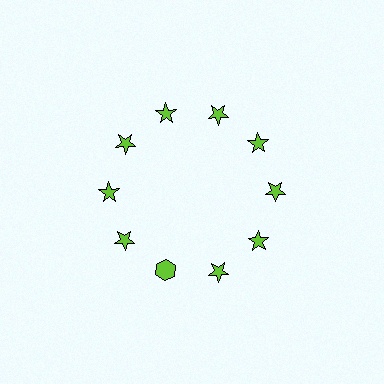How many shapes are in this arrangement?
There are 10 shapes arranged in a ring pattern.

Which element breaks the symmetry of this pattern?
The lime hexagon at roughly the 7 o'clock position breaks the symmetry. All other shapes are lime stars.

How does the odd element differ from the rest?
It has a different shape: hexagon instead of star.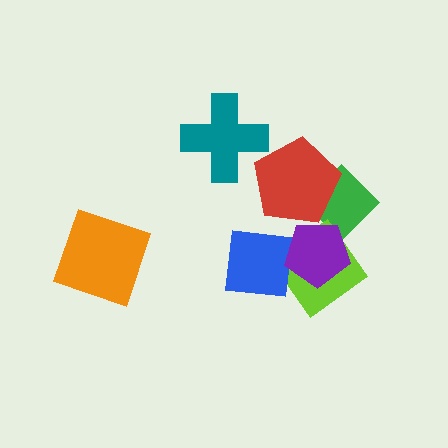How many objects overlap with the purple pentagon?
2 objects overlap with the purple pentagon.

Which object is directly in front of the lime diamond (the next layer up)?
The blue square is directly in front of the lime diamond.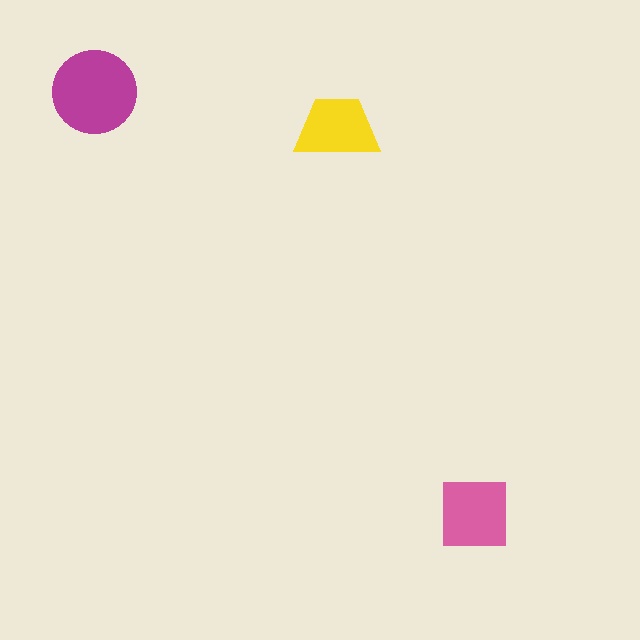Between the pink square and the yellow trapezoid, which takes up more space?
The pink square.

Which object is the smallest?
The yellow trapezoid.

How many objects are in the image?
There are 3 objects in the image.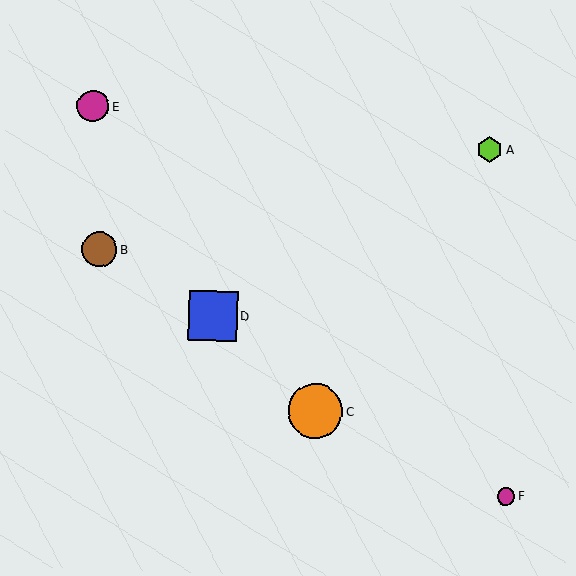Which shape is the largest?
The orange circle (labeled C) is the largest.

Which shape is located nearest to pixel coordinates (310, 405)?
The orange circle (labeled C) at (315, 411) is nearest to that location.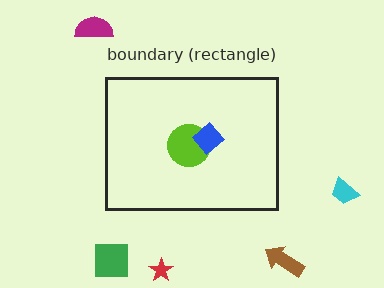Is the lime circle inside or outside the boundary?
Inside.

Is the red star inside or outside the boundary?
Outside.